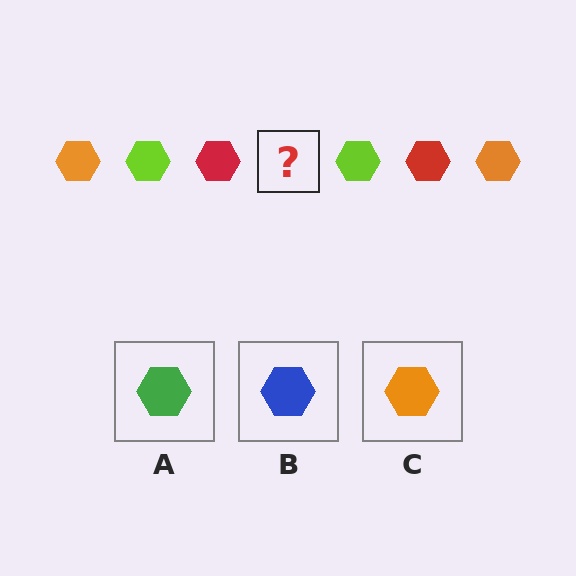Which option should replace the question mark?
Option C.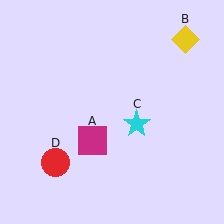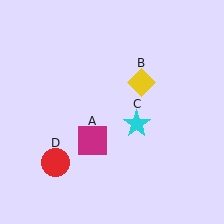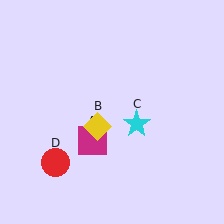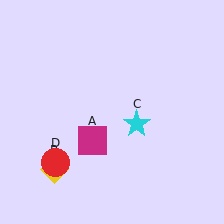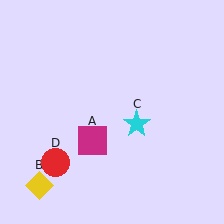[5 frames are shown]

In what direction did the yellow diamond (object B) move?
The yellow diamond (object B) moved down and to the left.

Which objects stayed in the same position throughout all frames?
Magenta square (object A) and cyan star (object C) and red circle (object D) remained stationary.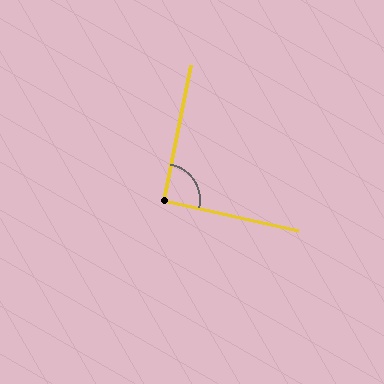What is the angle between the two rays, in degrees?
Approximately 91 degrees.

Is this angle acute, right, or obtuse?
It is approximately a right angle.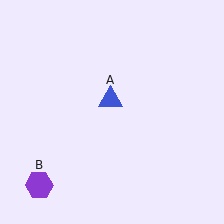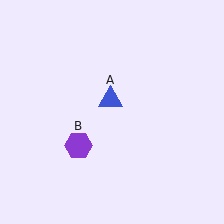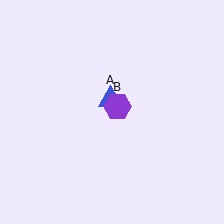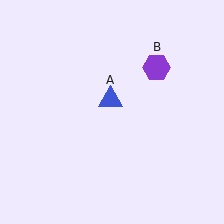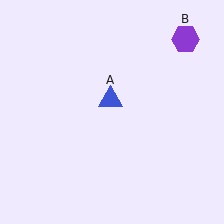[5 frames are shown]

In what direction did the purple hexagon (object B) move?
The purple hexagon (object B) moved up and to the right.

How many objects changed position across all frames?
1 object changed position: purple hexagon (object B).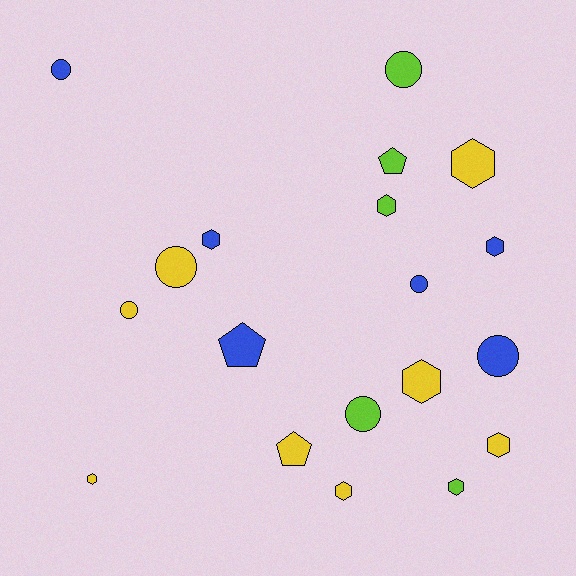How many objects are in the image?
There are 19 objects.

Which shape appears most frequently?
Hexagon, with 9 objects.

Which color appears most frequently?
Yellow, with 8 objects.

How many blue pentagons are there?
There is 1 blue pentagon.